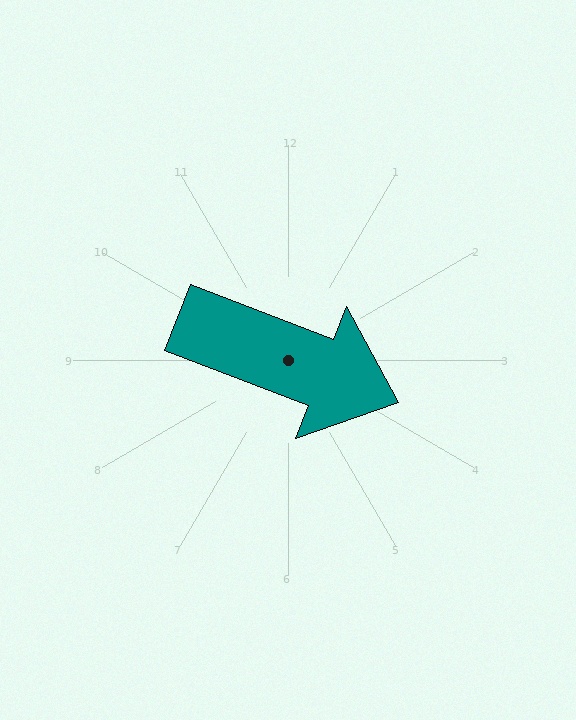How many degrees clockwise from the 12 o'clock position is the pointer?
Approximately 111 degrees.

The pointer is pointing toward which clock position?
Roughly 4 o'clock.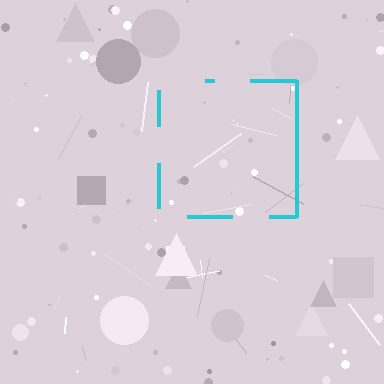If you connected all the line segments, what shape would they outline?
They would outline a square.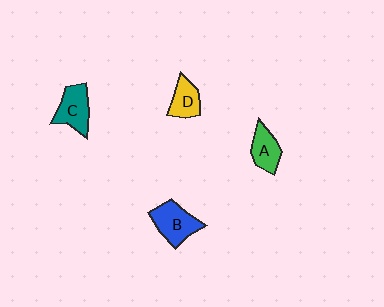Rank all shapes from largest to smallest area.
From largest to smallest: B (blue), C (teal), A (green), D (yellow).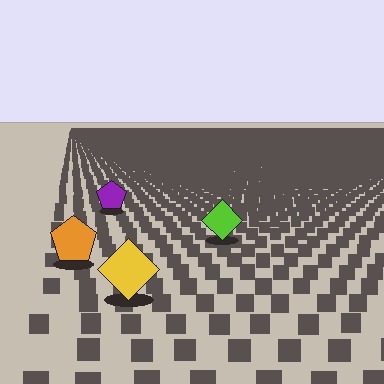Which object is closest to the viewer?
The yellow diamond is closest. The texture marks near it are larger and more spread out.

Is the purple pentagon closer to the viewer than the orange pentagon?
No. The orange pentagon is closer — you can tell from the texture gradient: the ground texture is coarser near it.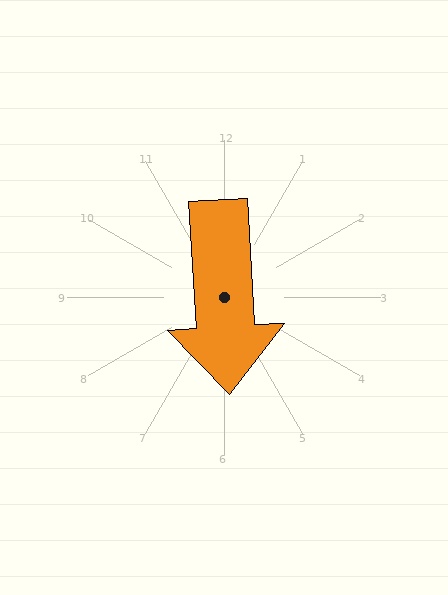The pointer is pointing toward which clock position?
Roughly 6 o'clock.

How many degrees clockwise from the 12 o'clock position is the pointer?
Approximately 177 degrees.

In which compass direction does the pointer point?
South.